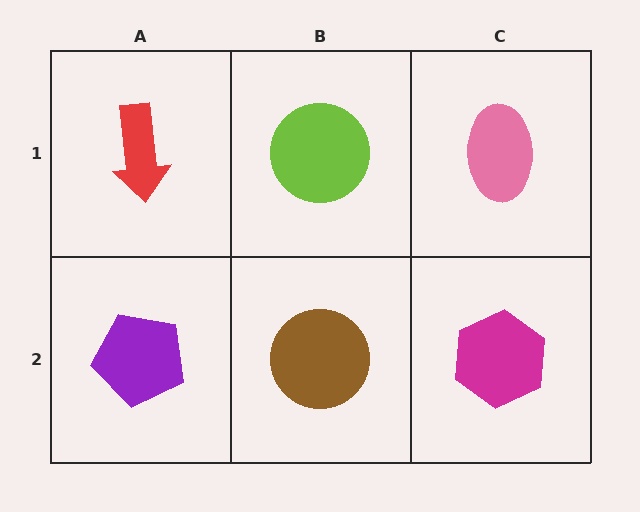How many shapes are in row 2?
3 shapes.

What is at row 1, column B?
A lime circle.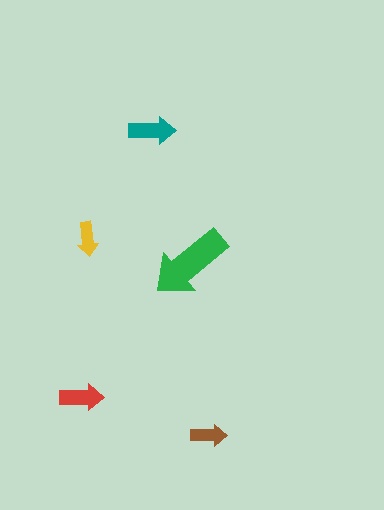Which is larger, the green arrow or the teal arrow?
The green one.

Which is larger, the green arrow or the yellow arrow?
The green one.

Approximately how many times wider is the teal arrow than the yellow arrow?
About 1.5 times wider.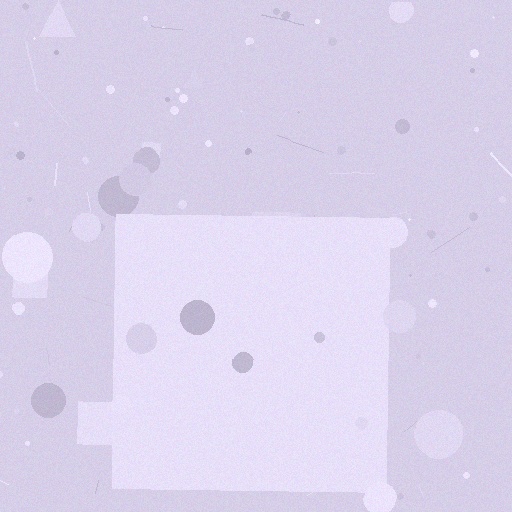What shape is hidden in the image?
A square is hidden in the image.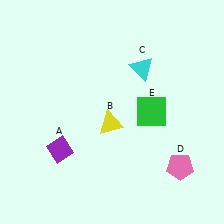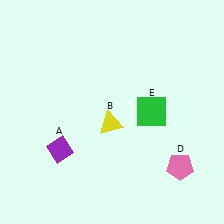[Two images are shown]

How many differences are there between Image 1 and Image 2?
There is 1 difference between the two images.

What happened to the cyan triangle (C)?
The cyan triangle (C) was removed in Image 2. It was in the top-right area of Image 1.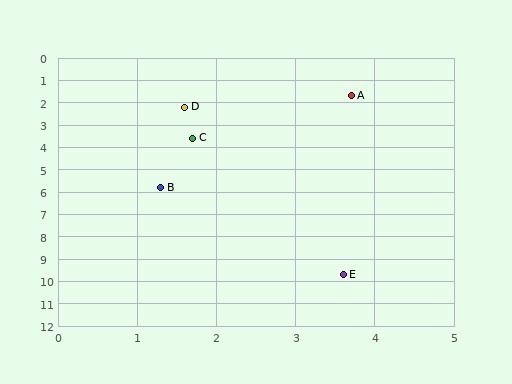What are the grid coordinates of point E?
Point E is at approximately (3.6, 9.7).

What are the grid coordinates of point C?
Point C is at approximately (1.7, 3.6).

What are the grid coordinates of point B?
Point B is at approximately (1.3, 5.8).